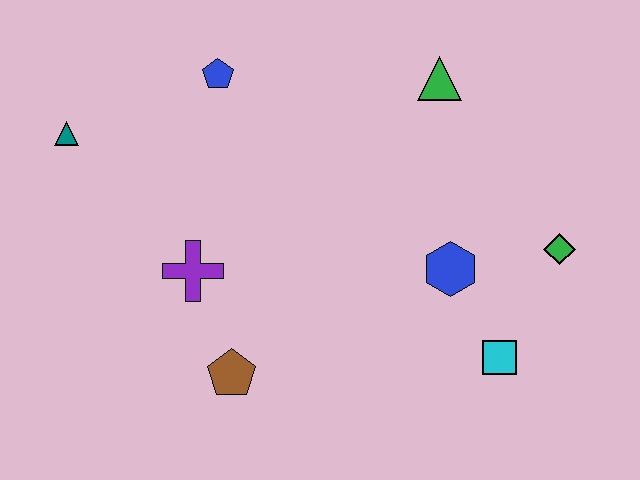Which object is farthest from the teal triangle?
The green diamond is farthest from the teal triangle.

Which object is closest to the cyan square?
The blue hexagon is closest to the cyan square.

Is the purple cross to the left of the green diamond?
Yes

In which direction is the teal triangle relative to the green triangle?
The teal triangle is to the left of the green triangle.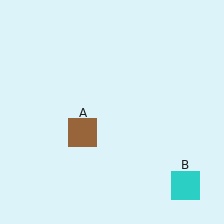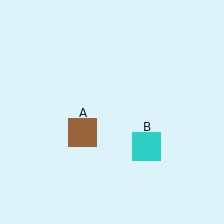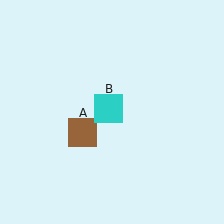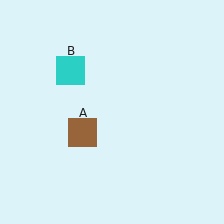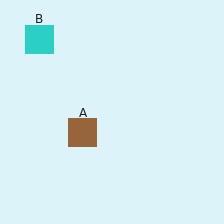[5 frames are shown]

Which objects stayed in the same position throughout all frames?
Brown square (object A) remained stationary.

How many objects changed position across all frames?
1 object changed position: cyan square (object B).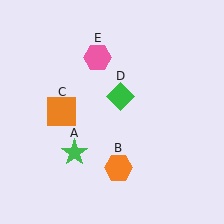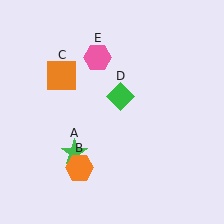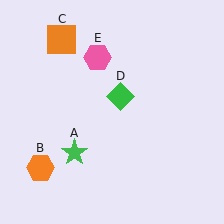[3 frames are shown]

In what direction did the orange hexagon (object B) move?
The orange hexagon (object B) moved left.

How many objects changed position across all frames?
2 objects changed position: orange hexagon (object B), orange square (object C).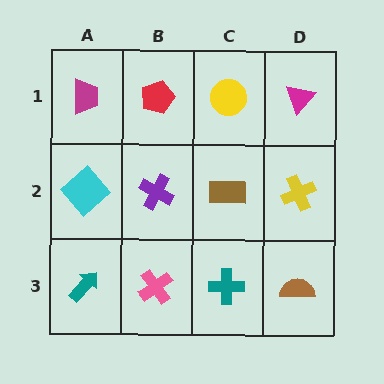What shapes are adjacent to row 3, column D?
A yellow cross (row 2, column D), a teal cross (row 3, column C).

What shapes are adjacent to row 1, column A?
A cyan diamond (row 2, column A), a red pentagon (row 1, column B).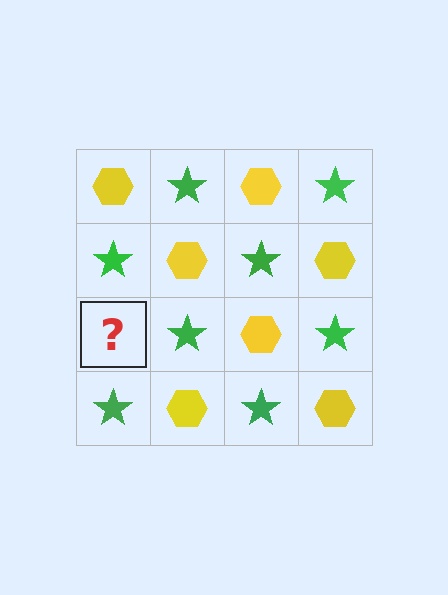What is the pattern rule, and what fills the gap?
The rule is that it alternates yellow hexagon and green star in a checkerboard pattern. The gap should be filled with a yellow hexagon.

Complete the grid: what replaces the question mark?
The question mark should be replaced with a yellow hexagon.